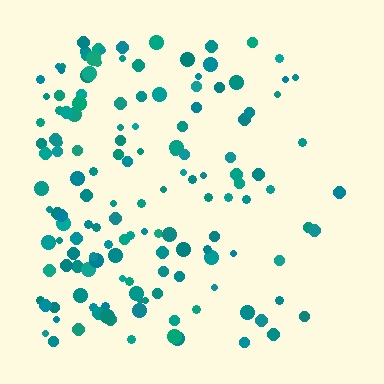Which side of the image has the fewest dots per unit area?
The right.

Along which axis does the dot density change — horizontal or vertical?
Horizontal.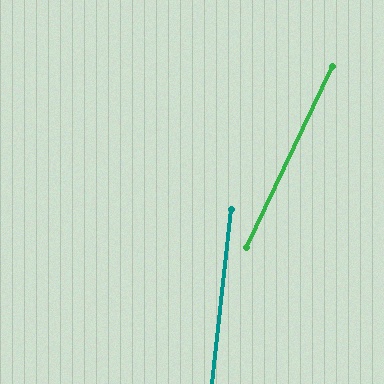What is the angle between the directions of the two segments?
Approximately 19 degrees.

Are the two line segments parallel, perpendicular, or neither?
Neither parallel nor perpendicular — they differ by about 19°.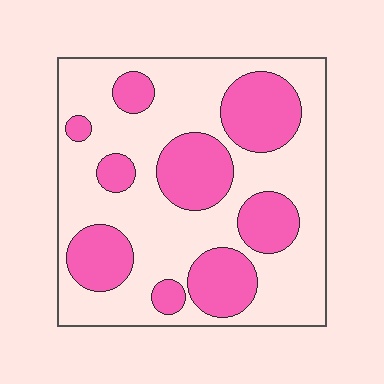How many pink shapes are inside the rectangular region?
9.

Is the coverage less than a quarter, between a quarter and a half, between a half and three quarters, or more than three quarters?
Between a quarter and a half.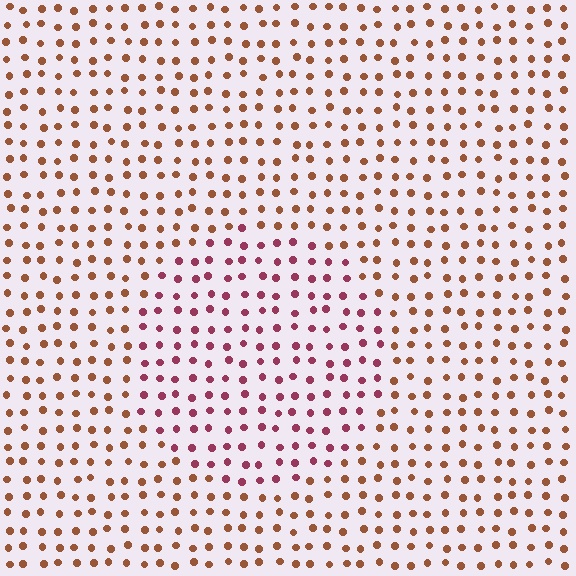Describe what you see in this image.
The image is filled with small brown elements in a uniform arrangement. A circle-shaped region is visible where the elements are tinted to a slightly different hue, forming a subtle color boundary.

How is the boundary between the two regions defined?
The boundary is defined purely by a slight shift in hue (about 43 degrees). Spacing, size, and orientation are identical on both sides.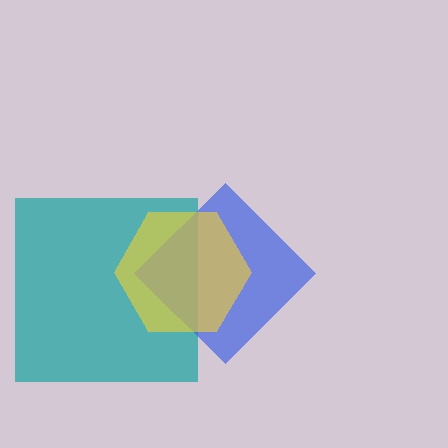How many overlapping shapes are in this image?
There are 3 overlapping shapes in the image.